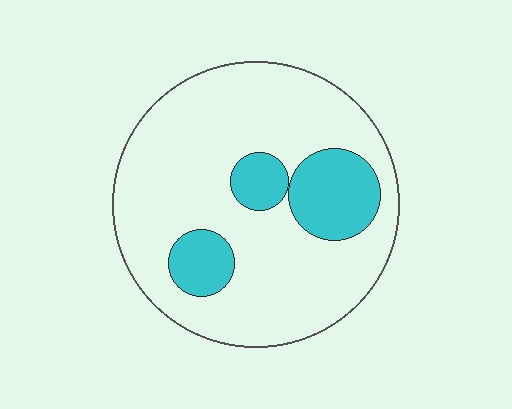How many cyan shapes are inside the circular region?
3.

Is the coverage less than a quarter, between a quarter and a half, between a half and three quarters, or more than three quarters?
Less than a quarter.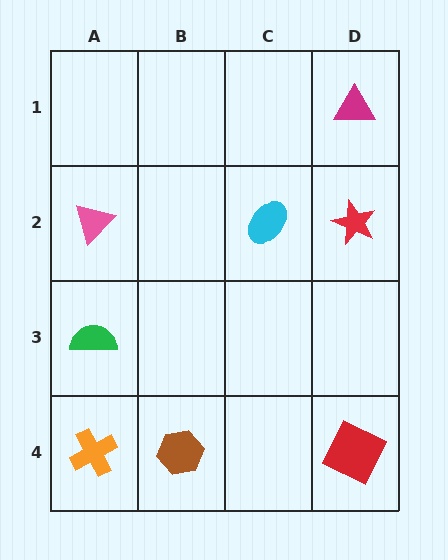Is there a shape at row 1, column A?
No, that cell is empty.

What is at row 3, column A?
A green semicircle.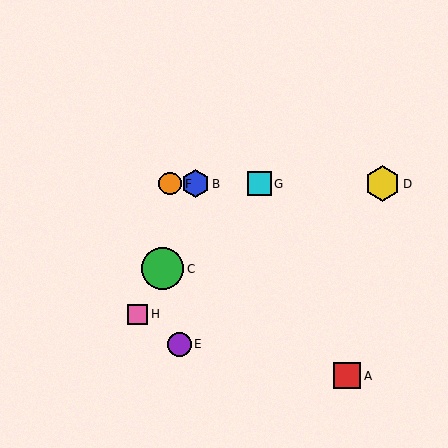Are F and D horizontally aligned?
Yes, both are at y≈184.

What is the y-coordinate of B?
Object B is at y≈184.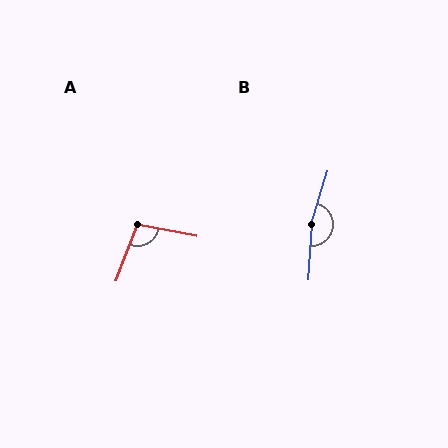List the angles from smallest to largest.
A (100°), B (166°).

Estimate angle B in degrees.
Approximately 166 degrees.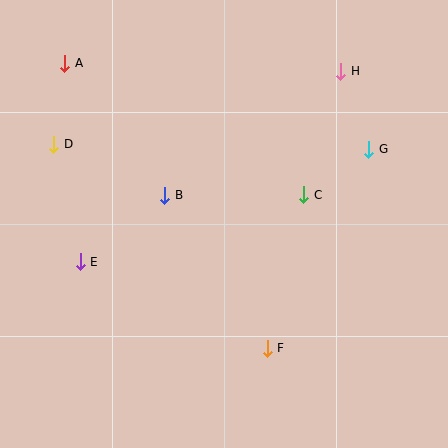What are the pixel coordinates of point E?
Point E is at (80, 262).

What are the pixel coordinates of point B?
Point B is at (165, 195).